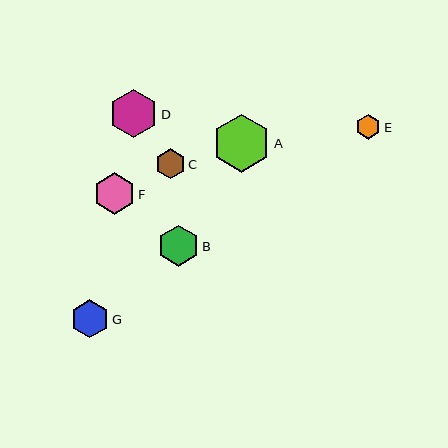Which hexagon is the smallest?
Hexagon E is the smallest with a size of approximately 25 pixels.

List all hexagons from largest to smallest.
From largest to smallest: A, D, F, B, G, C, E.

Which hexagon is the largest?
Hexagon A is the largest with a size of approximately 58 pixels.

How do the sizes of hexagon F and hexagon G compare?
Hexagon F and hexagon G are approximately the same size.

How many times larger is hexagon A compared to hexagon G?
Hexagon A is approximately 1.5 times the size of hexagon G.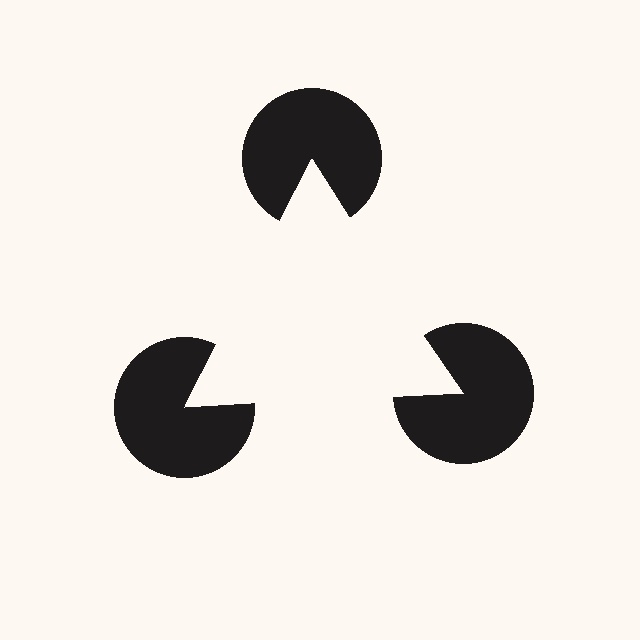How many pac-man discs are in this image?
There are 3 — one at each vertex of the illusory triangle.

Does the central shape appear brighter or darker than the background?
It typically appears slightly brighter than the background, even though no actual brightness change is drawn.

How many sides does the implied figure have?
3 sides.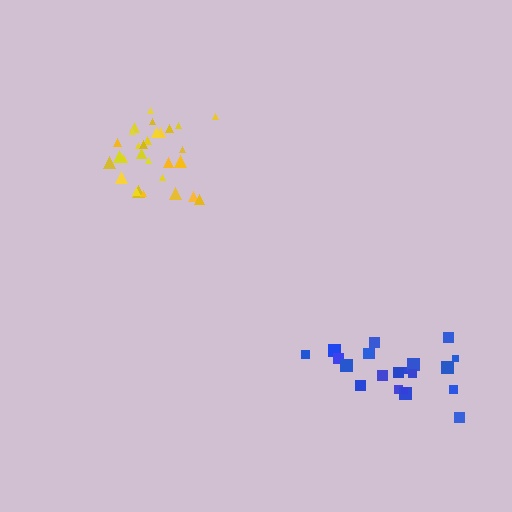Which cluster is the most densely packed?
Yellow.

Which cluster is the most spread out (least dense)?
Blue.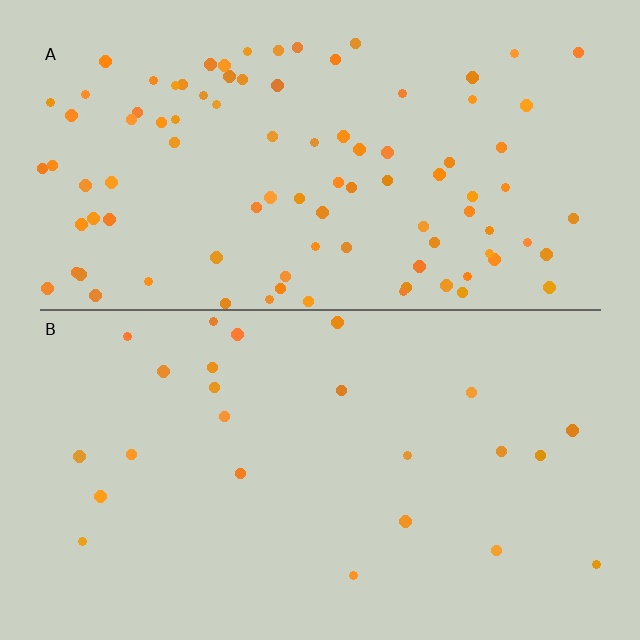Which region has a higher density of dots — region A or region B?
A (the top).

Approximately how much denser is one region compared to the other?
Approximately 3.9× — region A over region B.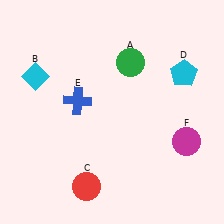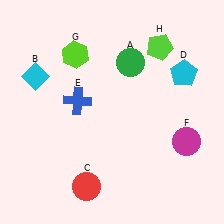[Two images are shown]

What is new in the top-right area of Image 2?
A lime pentagon (H) was added in the top-right area of Image 2.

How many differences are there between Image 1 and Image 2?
There are 2 differences between the two images.